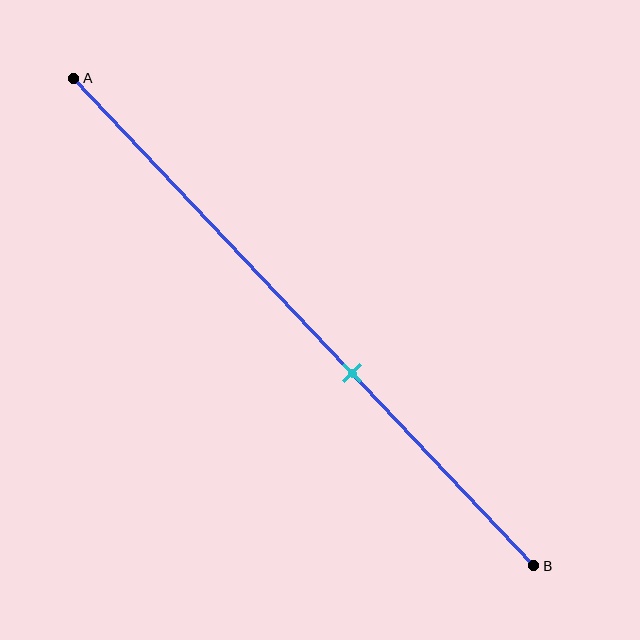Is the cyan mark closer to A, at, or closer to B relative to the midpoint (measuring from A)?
The cyan mark is closer to point B than the midpoint of segment AB.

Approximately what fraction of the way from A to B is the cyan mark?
The cyan mark is approximately 60% of the way from A to B.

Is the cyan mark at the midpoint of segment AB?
No, the mark is at about 60% from A, not at the 50% midpoint.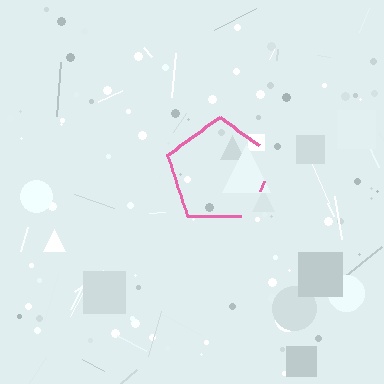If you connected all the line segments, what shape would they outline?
They would outline a pentagon.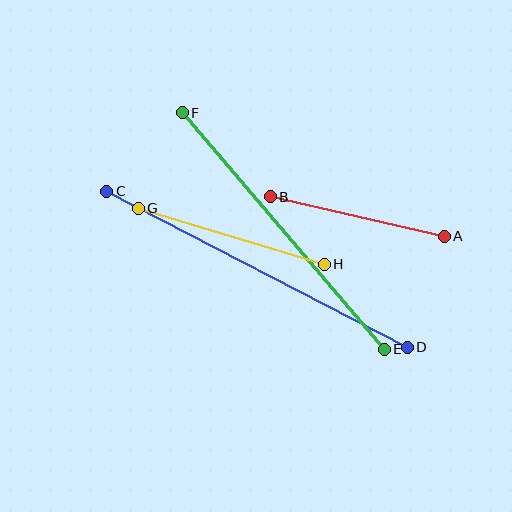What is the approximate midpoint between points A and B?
The midpoint is at approximately (357, 217) pixels.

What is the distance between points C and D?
The distance is approximately 338 pixels.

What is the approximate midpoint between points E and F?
The midpoint is at approximately (283, 231) pixels.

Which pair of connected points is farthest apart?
Points C and D are farthest apart.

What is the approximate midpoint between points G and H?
The midpoint is at approximately (231, 236) pixels.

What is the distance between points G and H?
The distance is approximately 194 pixels.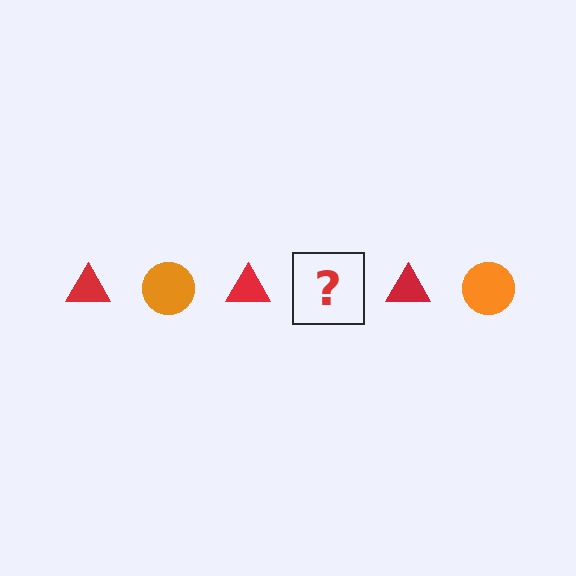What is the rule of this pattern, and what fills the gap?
The rule is that the pattern alternates between red triangle and orange circle. The gap should be filled with an orange circle.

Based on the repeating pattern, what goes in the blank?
The blank should be an orange circle.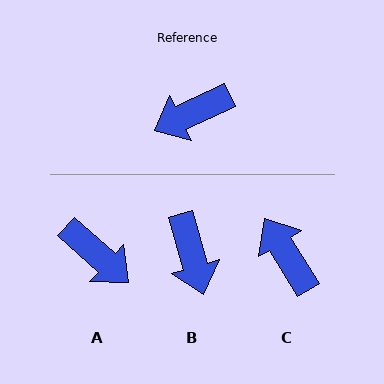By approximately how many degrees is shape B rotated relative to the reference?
Approximately 81 degrees counter-clockwise.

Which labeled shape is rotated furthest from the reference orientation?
A, about 113 degrees away.